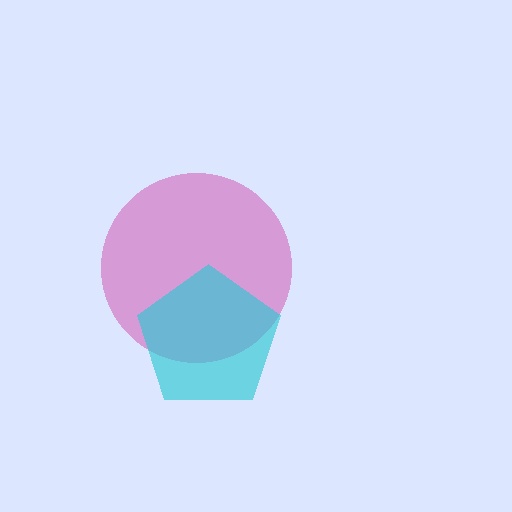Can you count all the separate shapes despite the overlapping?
Yes, there are 2 separate shapes.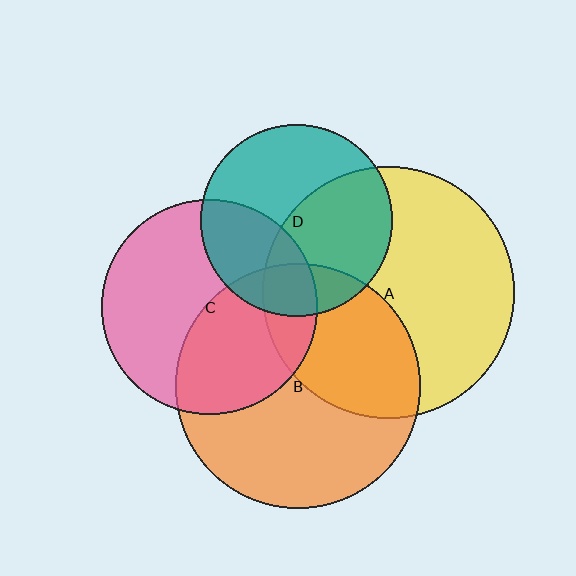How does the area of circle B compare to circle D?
Approximately 1.6 times.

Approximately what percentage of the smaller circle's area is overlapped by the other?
Approximately 20%.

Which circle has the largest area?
Circle A (yellow).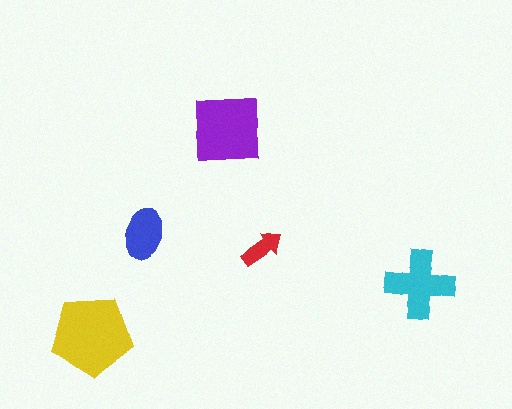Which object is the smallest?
The red arrow.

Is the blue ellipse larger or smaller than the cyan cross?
Smaller.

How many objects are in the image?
There are 5 objects in the image.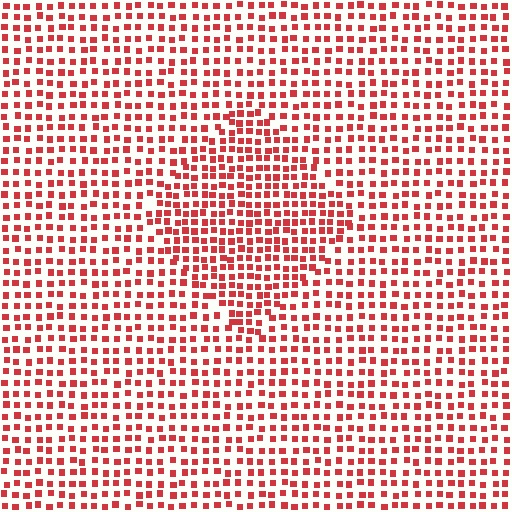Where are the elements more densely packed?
The elements are more densely packed inside the diamond boundary.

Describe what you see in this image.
The image contains small red elements arranged at two different densities. A diamond-shaped region is visible where the elements are more densely packed than the surrounding area.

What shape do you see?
I see a diamond.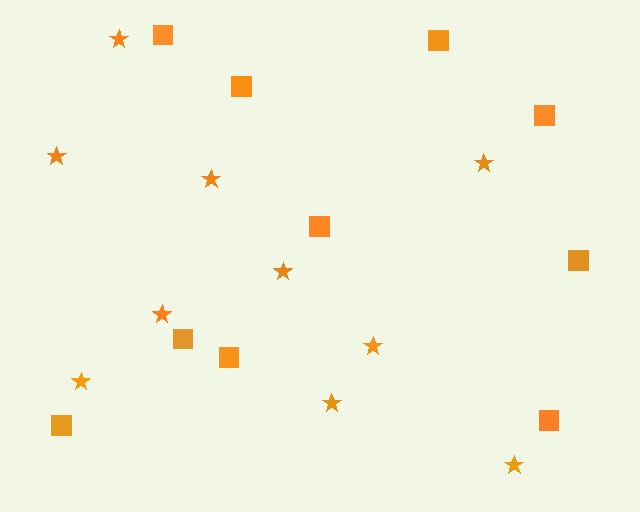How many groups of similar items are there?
There are 2 groups: one group of squares (10) and one group of stars (10).